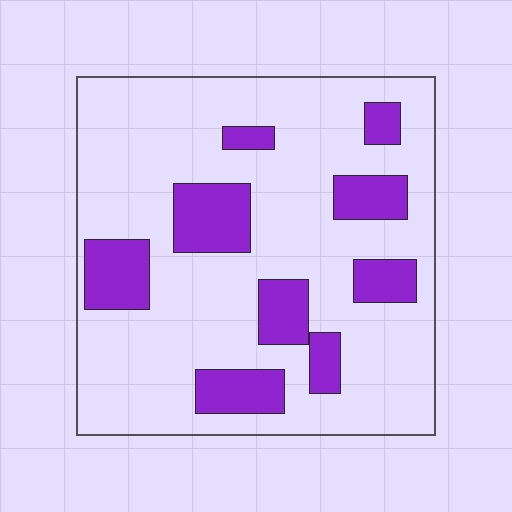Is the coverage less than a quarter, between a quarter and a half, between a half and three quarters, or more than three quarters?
Less than a quarter.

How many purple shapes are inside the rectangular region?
9.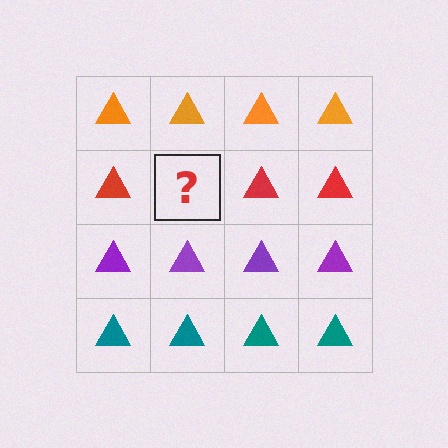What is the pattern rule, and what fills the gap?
The rule is that each row has a consistent color. The gap should be filled with a red triangle.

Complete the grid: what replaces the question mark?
The question mark should be replaced with a red triangle.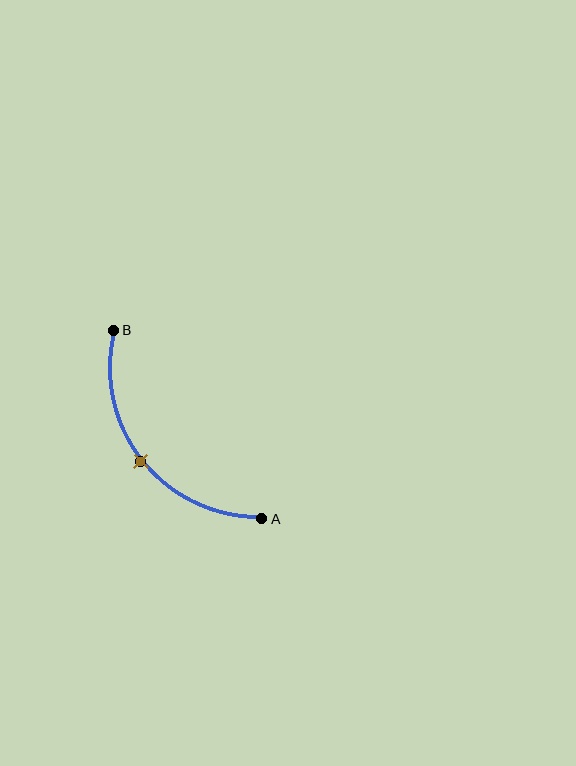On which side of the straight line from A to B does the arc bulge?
The arc bulges below and to the left of the straight line connecting A and B.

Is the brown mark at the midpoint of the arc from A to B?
Yes. The brown mark lies on the arc at equal arc-length from both A and B — it is the arc midpoint.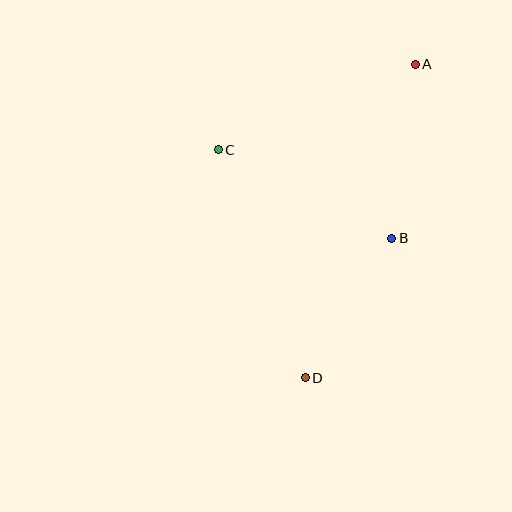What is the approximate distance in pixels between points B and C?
The distance between B and C is approximately 195 pixels.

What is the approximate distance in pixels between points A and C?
The distance between A and C is approximately 215 pixels.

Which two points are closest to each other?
Points B and D are closest to each other.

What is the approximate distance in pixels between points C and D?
The distance between C and D is approximately 244 pixels.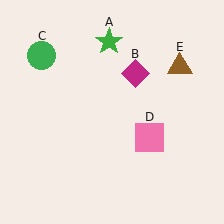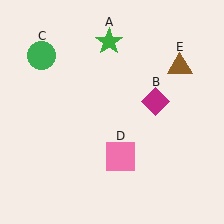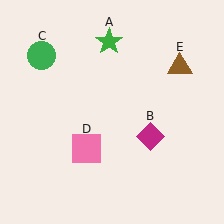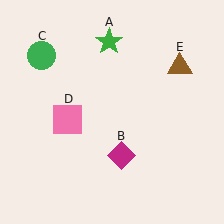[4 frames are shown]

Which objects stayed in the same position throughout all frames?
Green star (object A) and green circle (object C) and brown triangle (object E) remained stationary.